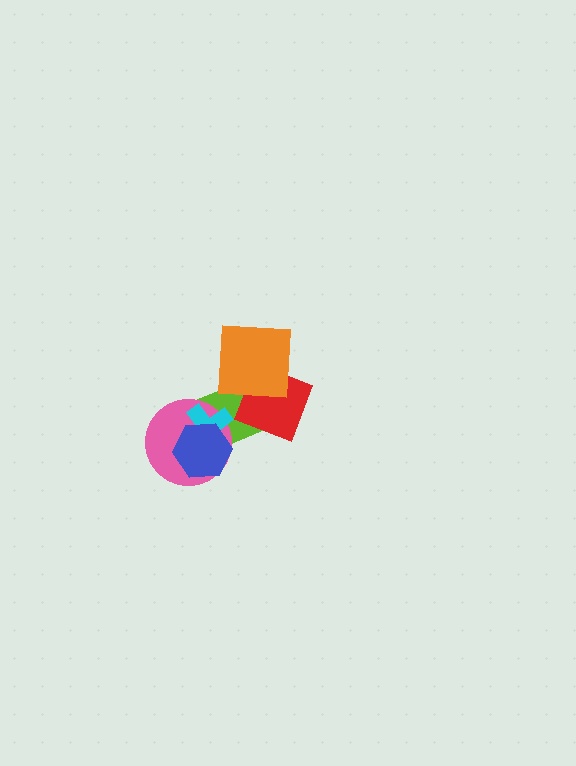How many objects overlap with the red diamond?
2 objects overlap with the red diamond.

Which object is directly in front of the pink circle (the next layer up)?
The cyan cross is directly in front of the pink circle.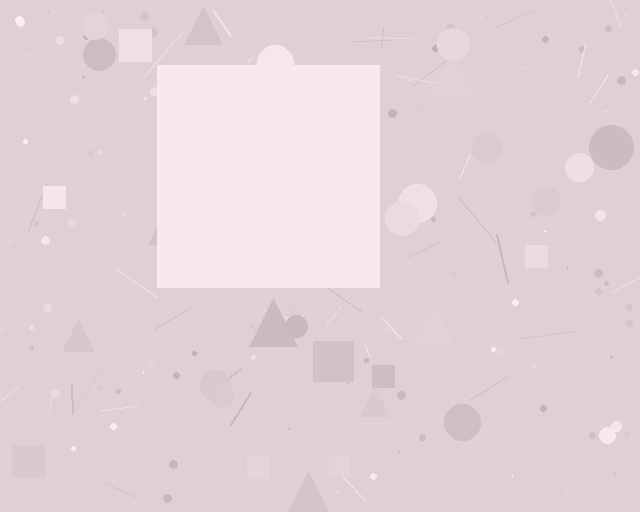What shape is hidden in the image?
A square is hidden in the image.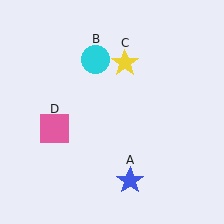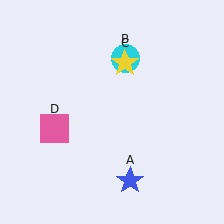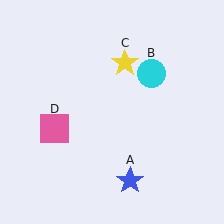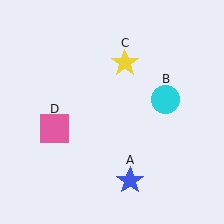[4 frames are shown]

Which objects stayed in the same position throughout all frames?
Blue star (object A) and yellow star (object C) and pink square (object D) remained stationary.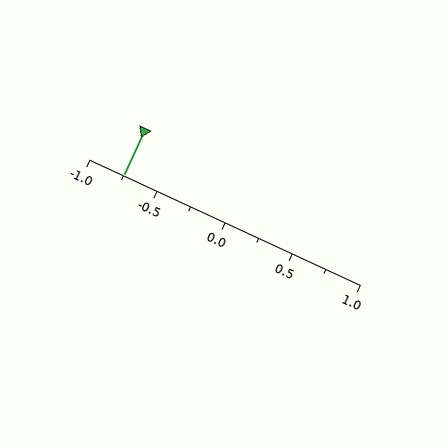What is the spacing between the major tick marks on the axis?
The major ticks are spaced 0.5 apart.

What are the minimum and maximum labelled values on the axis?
The axis runs from -1.0 to 1.0.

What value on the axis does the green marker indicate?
The marker indicates approximately -0.75.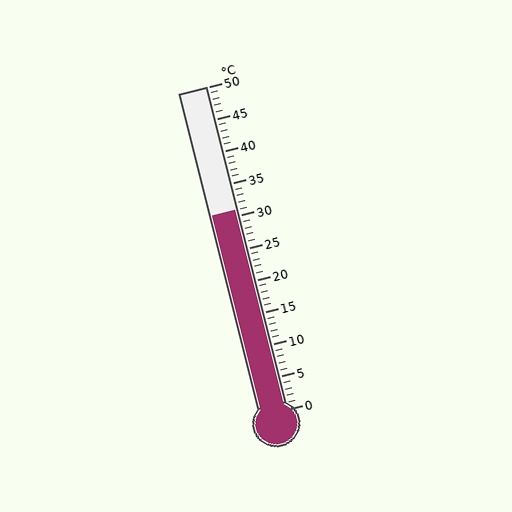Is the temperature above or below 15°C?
The temperature is above 15°C.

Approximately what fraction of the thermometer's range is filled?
The thermometer is filled to approximately 60% of its range.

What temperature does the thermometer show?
The thermometer shows approximately 31°C.